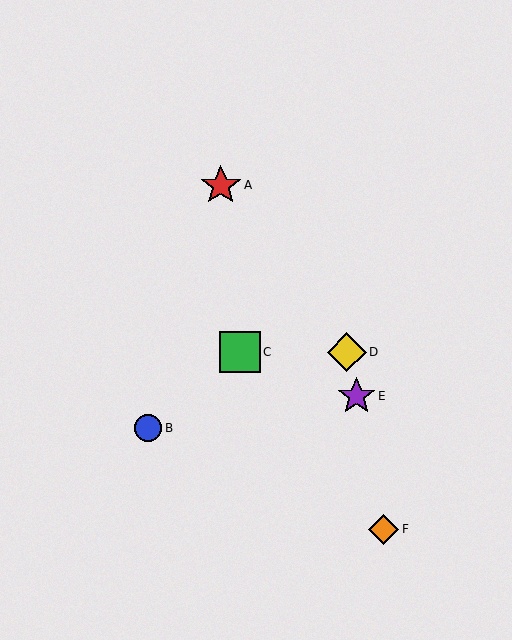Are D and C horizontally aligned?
Yes, both are at y≈352.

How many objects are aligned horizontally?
2 objects (C, D) are aligned horizontally.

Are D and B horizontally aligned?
No, D is at y≈352 and B is at y≈428.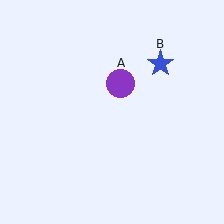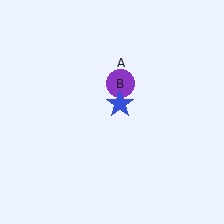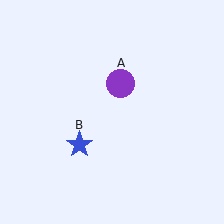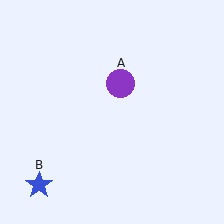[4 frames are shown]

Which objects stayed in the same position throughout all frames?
Purple circle (object A) remained stationary.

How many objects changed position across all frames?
1 object changed position: blue star (object B).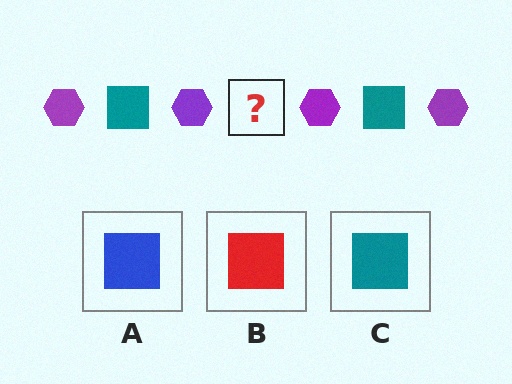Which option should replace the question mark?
Option C.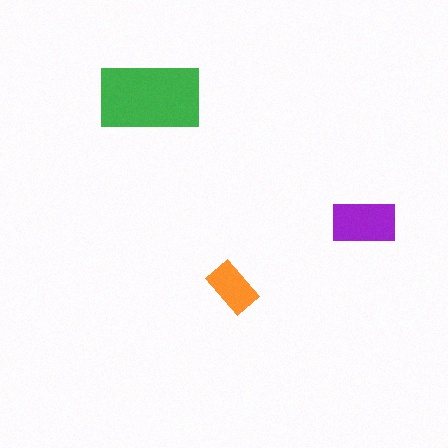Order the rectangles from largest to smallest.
the green one, the purple one, the orange one.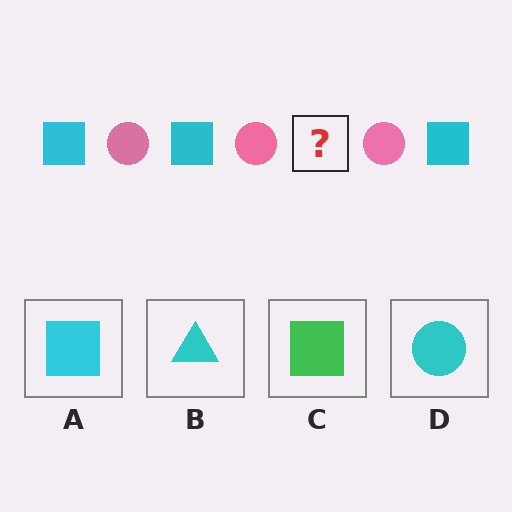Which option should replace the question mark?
Option A.